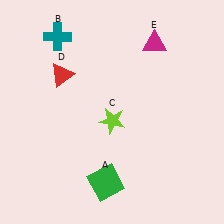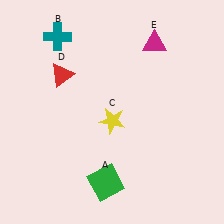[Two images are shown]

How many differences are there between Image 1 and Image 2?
There is 1 difference between the two images.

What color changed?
The star (C) changed from lime in Image 1 to yellow in Image 2.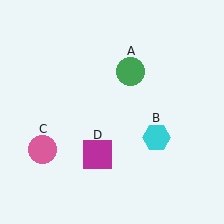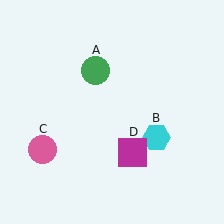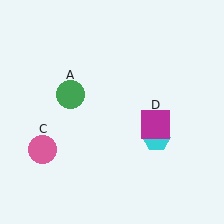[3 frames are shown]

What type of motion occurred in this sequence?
The green circle (object A), magenta square (object D) rotated counterclockwise around the center of the scene.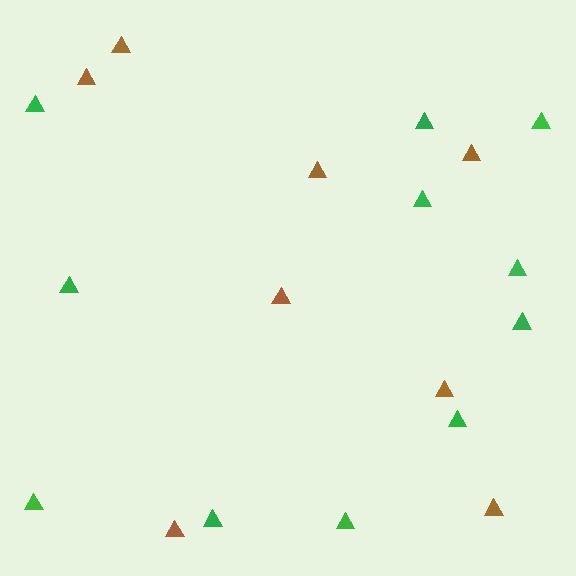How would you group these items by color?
There are 2 groups: one group of brown triangles (8) and one group of green triangles (11).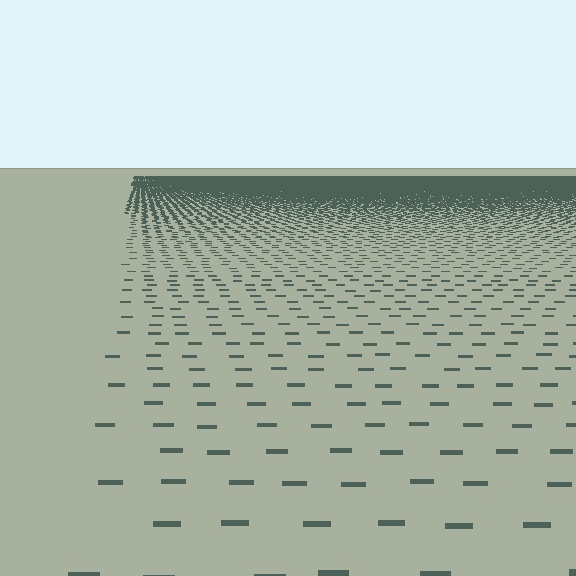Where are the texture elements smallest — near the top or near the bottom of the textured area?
Near the top.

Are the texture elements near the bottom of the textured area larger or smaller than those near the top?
Larger. Near the bottom, elements are closer to the viewer and appear at a bigger on-screen size.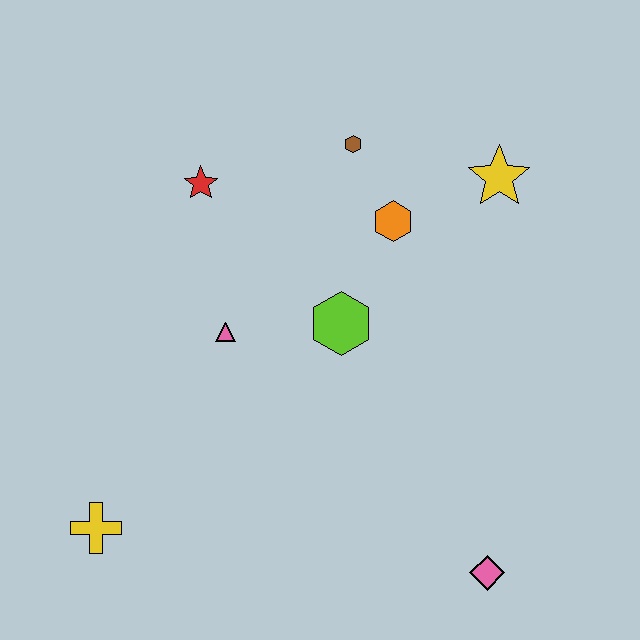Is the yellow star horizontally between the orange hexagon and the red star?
No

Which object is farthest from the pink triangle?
The pink diamond is farthest from the pink triangle.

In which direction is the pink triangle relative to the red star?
The pink triangle is below the red star.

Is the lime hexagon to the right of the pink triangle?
Yes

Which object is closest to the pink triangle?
The lime hexagon is closest to the pink triangle.